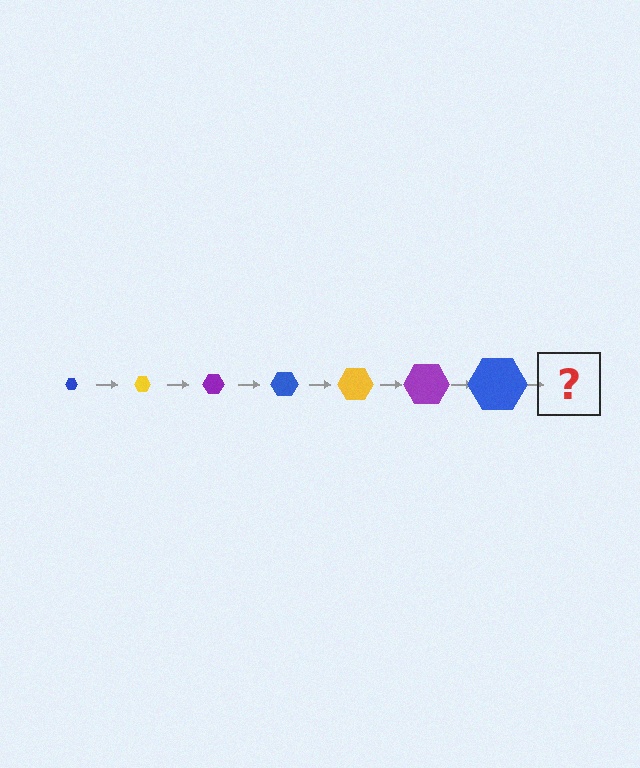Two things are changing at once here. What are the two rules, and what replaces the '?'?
The two rules are that the hexagon grows larger each step and the color cycles through blue, yellow, and purple. The '?' should be a yellow hexagon, larger than the previous one.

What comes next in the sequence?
The next element should be a yellow hexagon, larger than the previous one.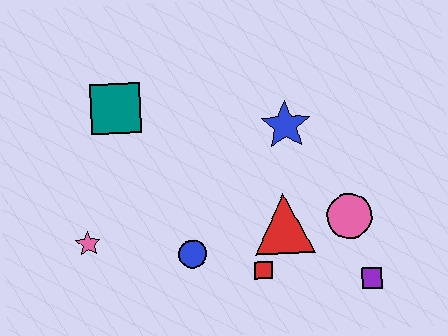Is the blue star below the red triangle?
No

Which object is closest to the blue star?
The red triangle is closest to the blue star.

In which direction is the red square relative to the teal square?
The red square is below the teal square.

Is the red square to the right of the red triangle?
No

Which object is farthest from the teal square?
The purple square is farthest from the teal square.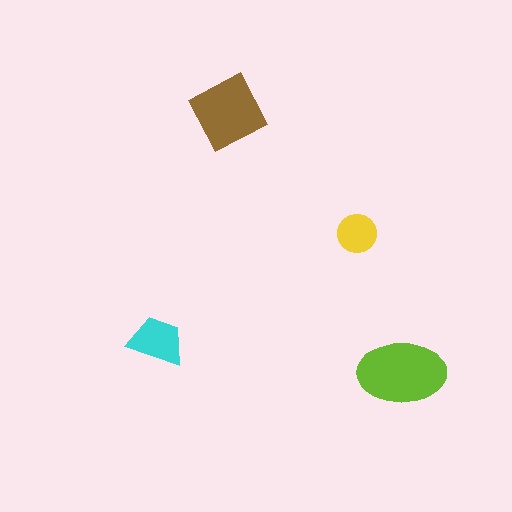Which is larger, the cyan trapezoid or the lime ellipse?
The lime ellipse.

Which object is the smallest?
The yellow circle.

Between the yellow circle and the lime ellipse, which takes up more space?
The lime ellipse.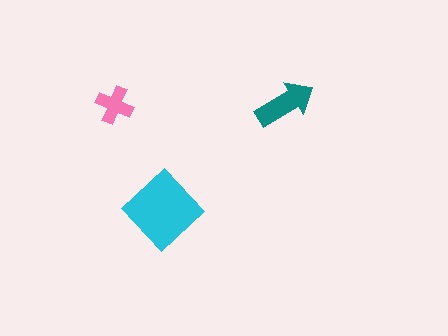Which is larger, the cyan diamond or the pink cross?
The cyan diamond.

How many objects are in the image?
There are 3 objects in the image.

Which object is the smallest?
The pink cross.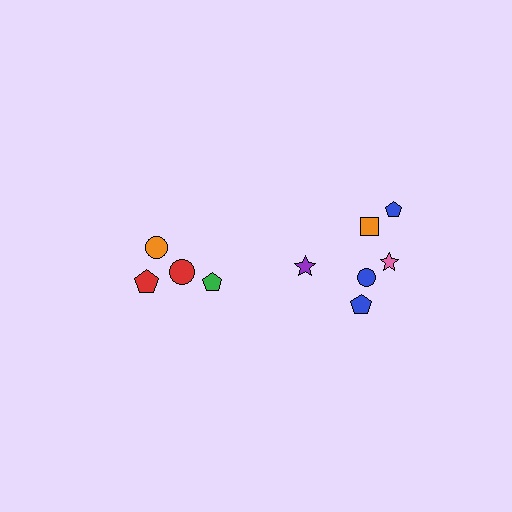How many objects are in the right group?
There are 6 objects.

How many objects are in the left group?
There are 4 objects.